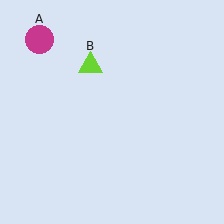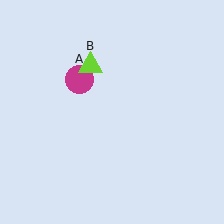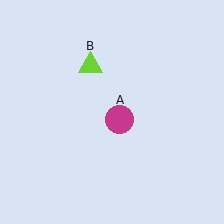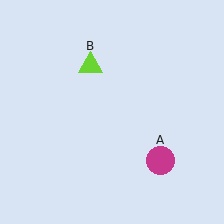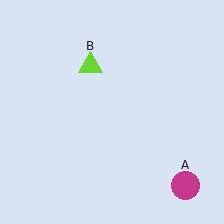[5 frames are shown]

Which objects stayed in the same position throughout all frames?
Lime triangle (object B) remained stationary.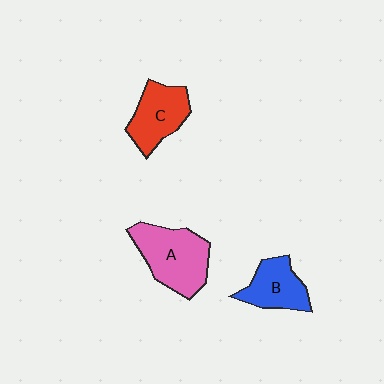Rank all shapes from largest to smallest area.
From largest to smallest: A (pink), C (red), B (blue).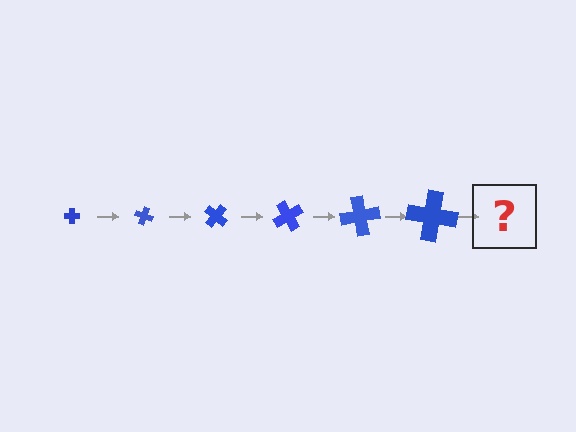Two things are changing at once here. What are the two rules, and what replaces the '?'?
The two rules are that the cross grows larger each step and it rotates 20 degrees each step. The '?' should be a cross, larger than the previous one and rotated 120 degrees from the start.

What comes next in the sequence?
The next element should be a cross, larger than the previous one and rotated 120 degrees from the start.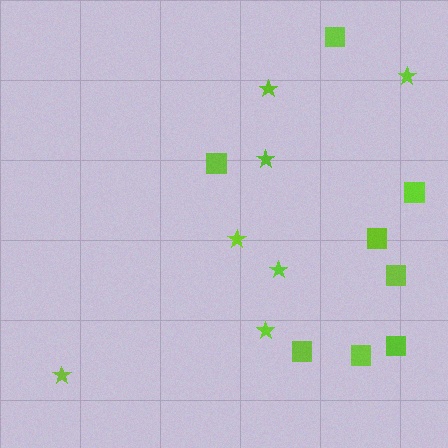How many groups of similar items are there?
There are 2 groups: one group of stars (7) and one group of squares (8).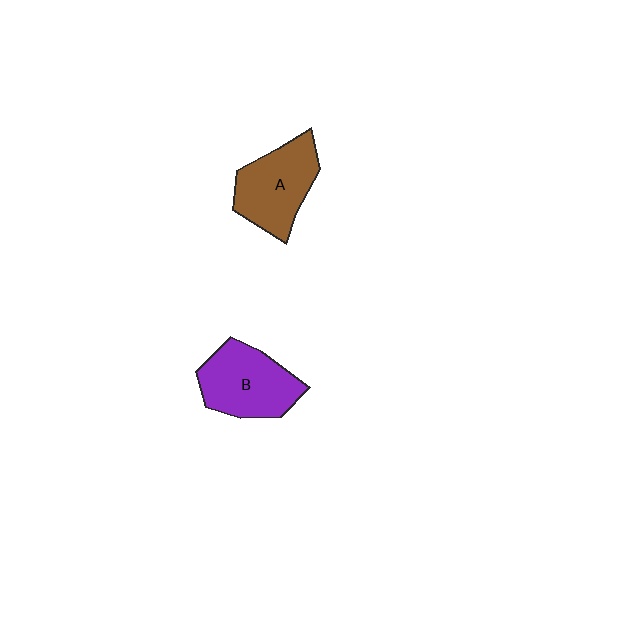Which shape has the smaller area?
Shape A (brown).